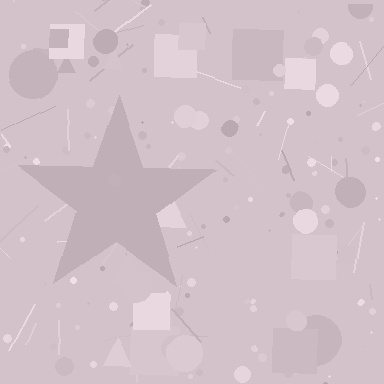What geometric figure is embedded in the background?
A star is embedded in the background.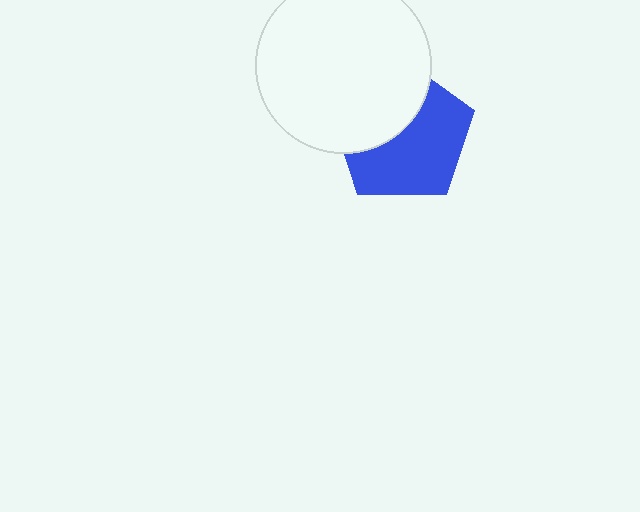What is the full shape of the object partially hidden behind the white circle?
The partially hidden object is a blue pentagon.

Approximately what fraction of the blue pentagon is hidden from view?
Roughly 41% of the blue pentagon is hidden behind the white circle.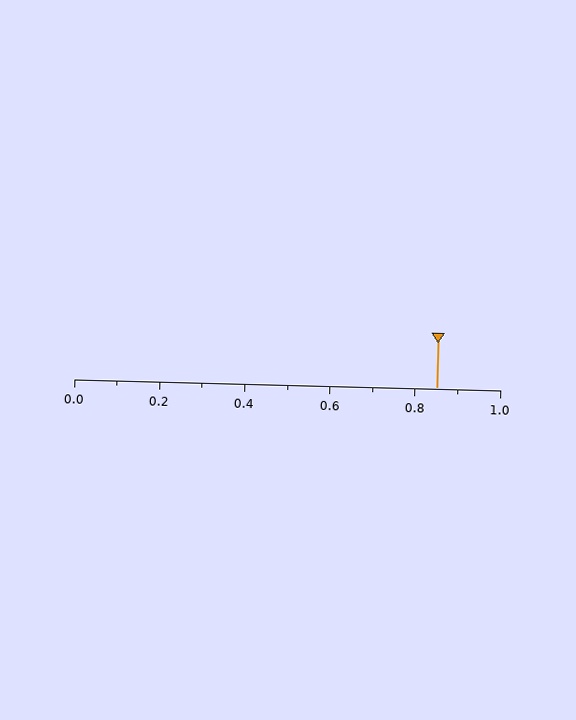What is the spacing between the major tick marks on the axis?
The major ticks are spaced 0.2 apart.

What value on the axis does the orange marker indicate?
The marker indicates approximately 0.85.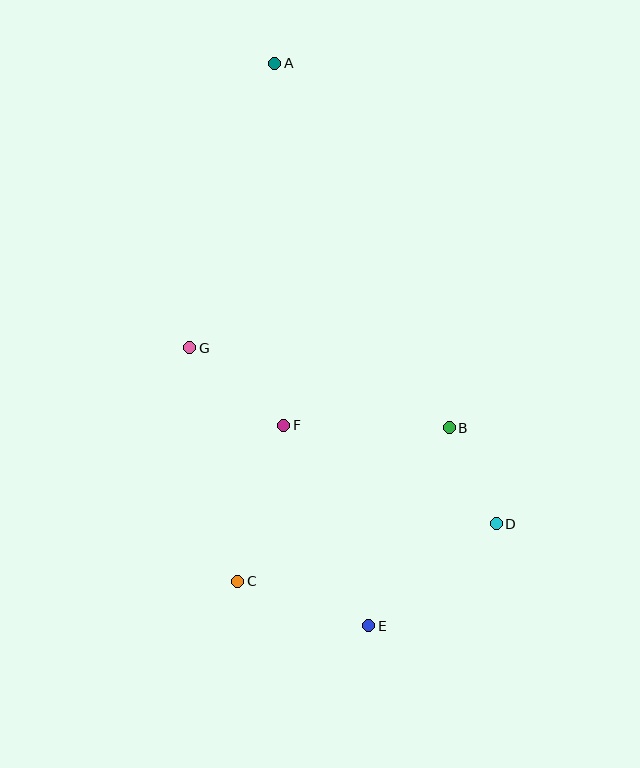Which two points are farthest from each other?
Points A and E are farthest from each other.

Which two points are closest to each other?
Points B and D are closest to each other.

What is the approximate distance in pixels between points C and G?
The distance between C and G is approximately 238 pixels.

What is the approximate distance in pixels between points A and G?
The distance between A and G is approximately 297 pixels.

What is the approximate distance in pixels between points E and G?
The distance between E and G is approximately 331 pixels.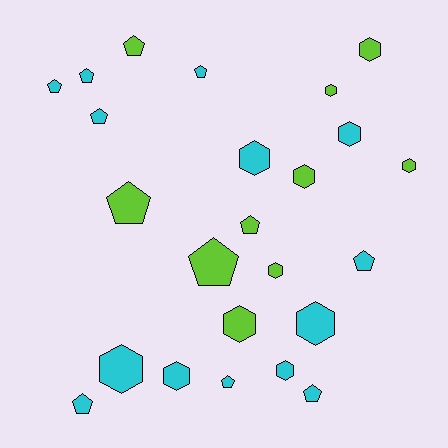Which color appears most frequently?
Cyan, with 14 objects.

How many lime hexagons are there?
There are 6 lime hexagons.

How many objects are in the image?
There are 24 objects.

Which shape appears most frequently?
Hexagon, with 12 objects.